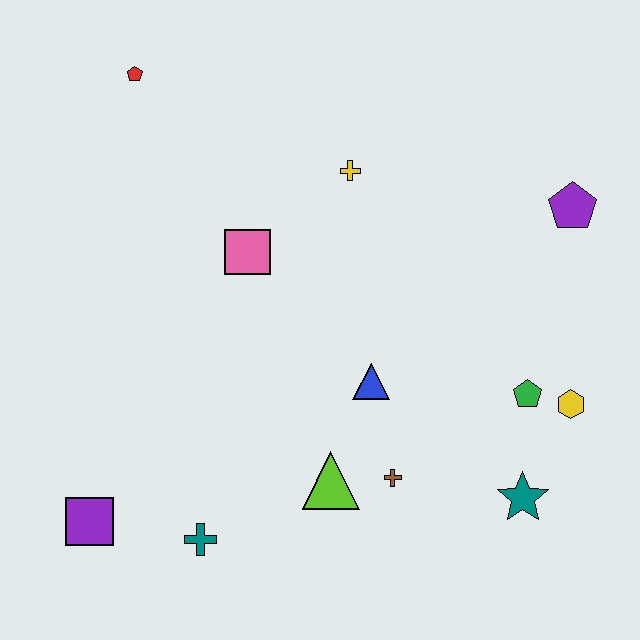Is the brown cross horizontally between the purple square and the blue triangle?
No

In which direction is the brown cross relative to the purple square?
The brown cross is to the right of the purple square.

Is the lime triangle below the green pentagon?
Yes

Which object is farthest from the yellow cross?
The purple square is farthest from the yellow cross.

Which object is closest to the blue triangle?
The brown cross is closest to the blue triangle.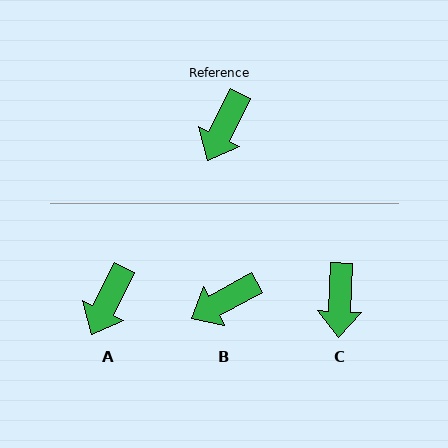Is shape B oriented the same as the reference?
No, it is off by about 35 degrees.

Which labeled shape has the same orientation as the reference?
A.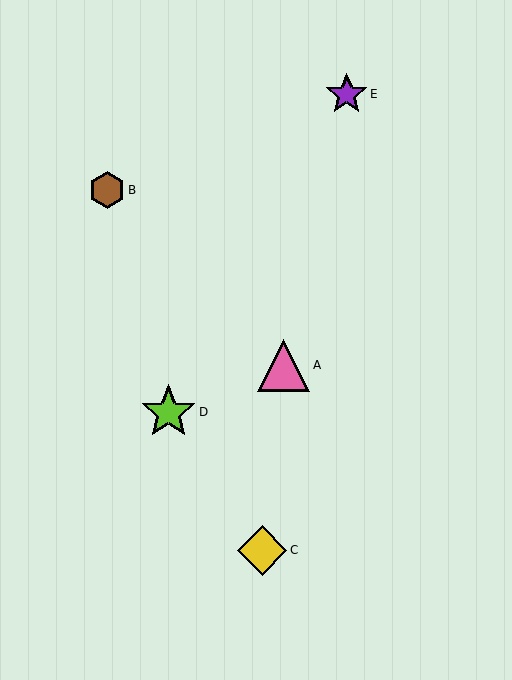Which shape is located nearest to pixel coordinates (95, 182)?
The brown hexagon (labeled B) at (107, 190) is nearest to that location.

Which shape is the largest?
The lime star (labeled D) is the largest.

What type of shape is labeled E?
Shape E is a purple star.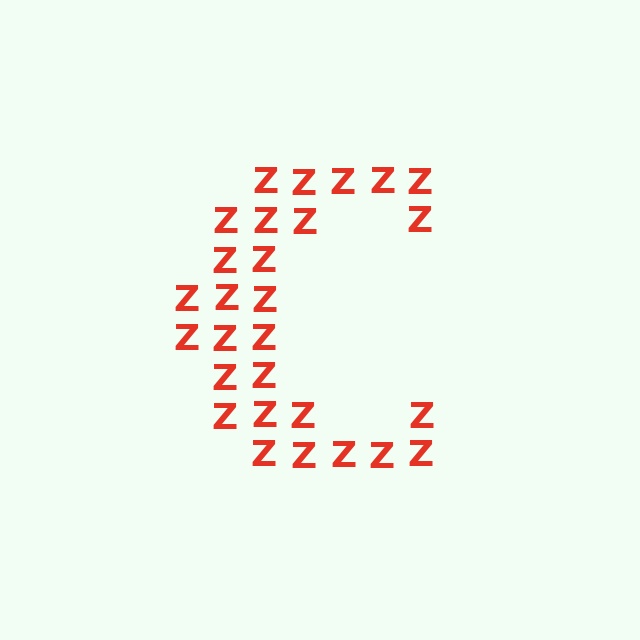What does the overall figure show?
The overall figure shows the letter C.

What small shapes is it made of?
It is made of small letter Z's.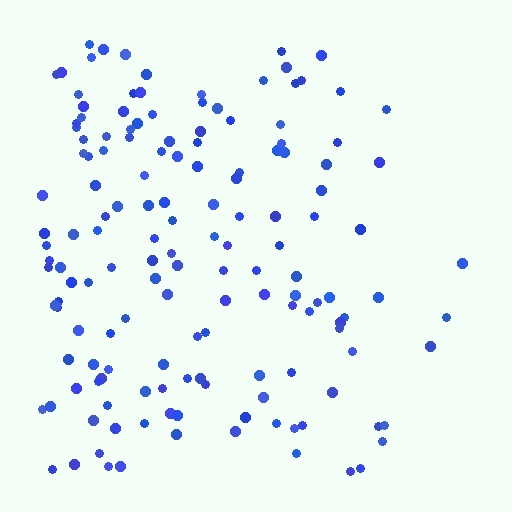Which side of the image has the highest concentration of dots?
The left.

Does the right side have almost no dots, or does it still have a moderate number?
Still a moderate number, just noticeably fewer than the left.